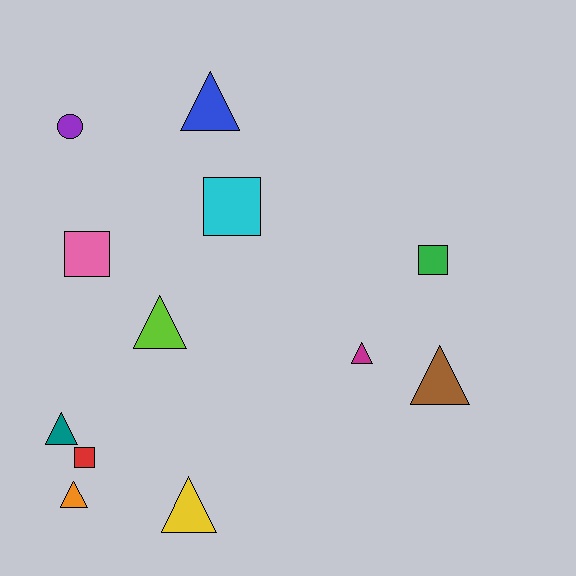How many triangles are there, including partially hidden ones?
There are 7 triangles.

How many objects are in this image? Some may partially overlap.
There are 12 objects.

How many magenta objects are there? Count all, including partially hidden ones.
There is 1 magenta object.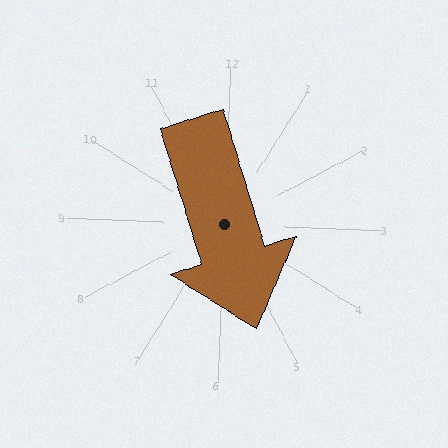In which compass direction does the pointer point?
South.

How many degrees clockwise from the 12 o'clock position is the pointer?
Approximately 161 degrees.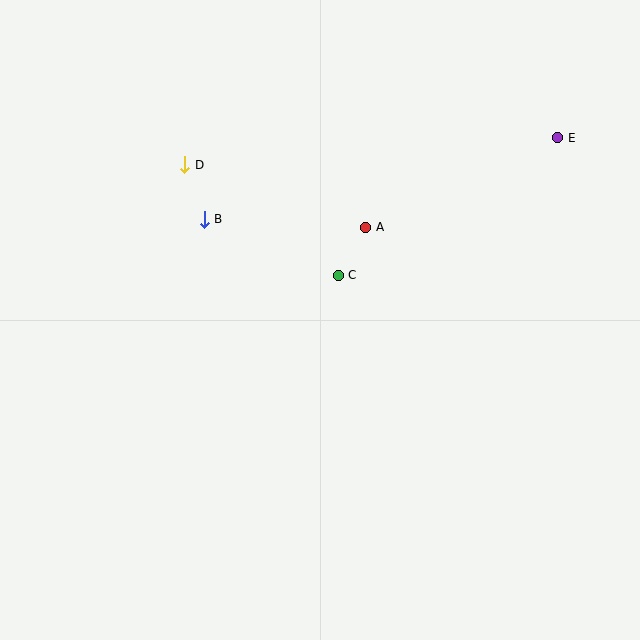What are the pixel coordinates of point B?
Point B is at (204, 219).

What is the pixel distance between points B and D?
The distance between B and D is 58 pixels.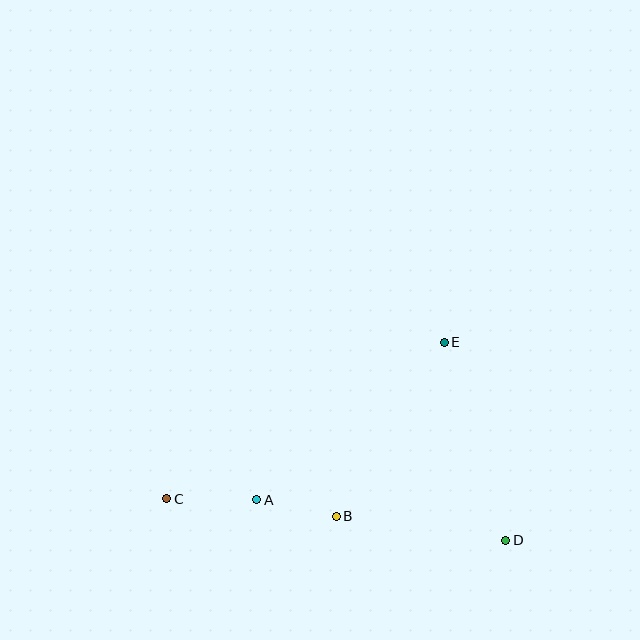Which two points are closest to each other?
Points A and B are closest to each other.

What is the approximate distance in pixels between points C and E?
The distance between C and E is approximately 319 pixels.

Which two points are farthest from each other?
Points C and D are farthest from each other.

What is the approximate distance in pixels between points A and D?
The distance between A and D is approximately 252 pixels.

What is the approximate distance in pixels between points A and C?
The distance between A and C is approximately 90 pixels.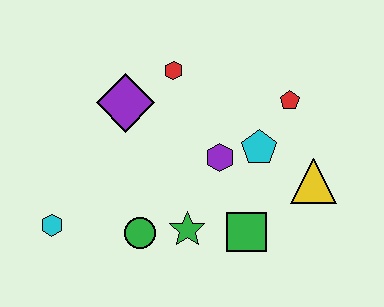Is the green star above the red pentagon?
No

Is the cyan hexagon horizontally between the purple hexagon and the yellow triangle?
No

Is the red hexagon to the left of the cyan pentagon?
Yes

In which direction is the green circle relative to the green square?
The green circle is to the left of the green square.